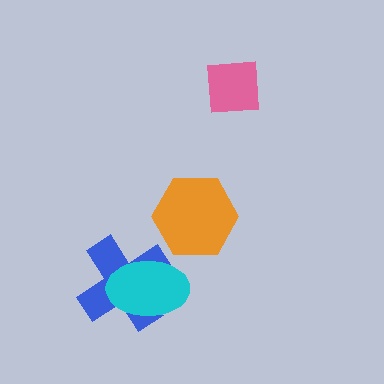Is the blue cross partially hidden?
Yes, it is partially covered by another shape.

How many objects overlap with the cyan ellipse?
1 object overlaps with the cyan ellipse.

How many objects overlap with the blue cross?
1 object overlaps with the blue cross.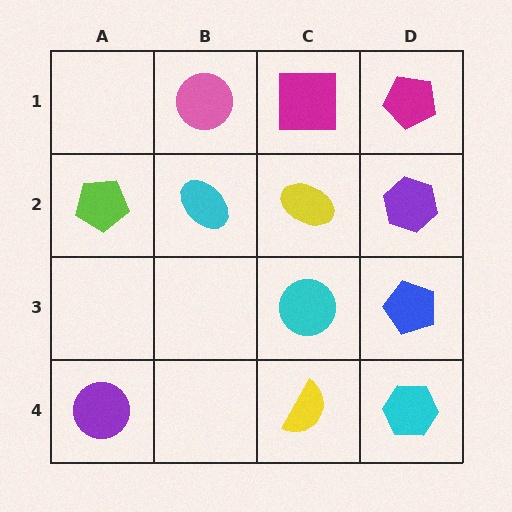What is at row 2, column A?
A lime pentagon.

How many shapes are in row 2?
4 shapes.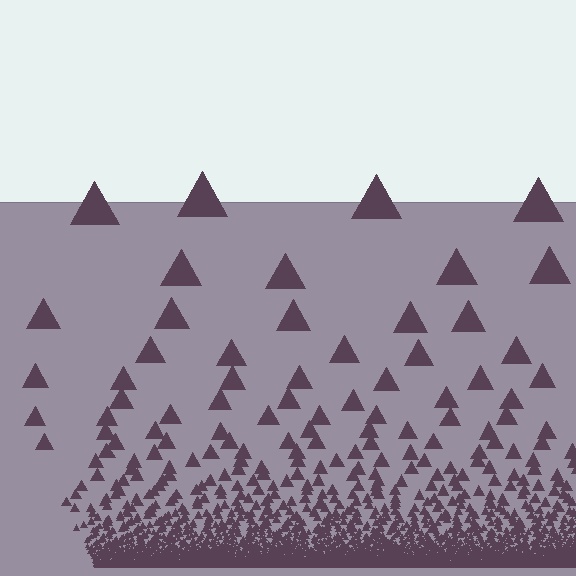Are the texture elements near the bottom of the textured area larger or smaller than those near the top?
Smaller. The gradient is inverted — elements near the bottom are smaller and denser.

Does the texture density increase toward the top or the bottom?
Density increases toward the bottom.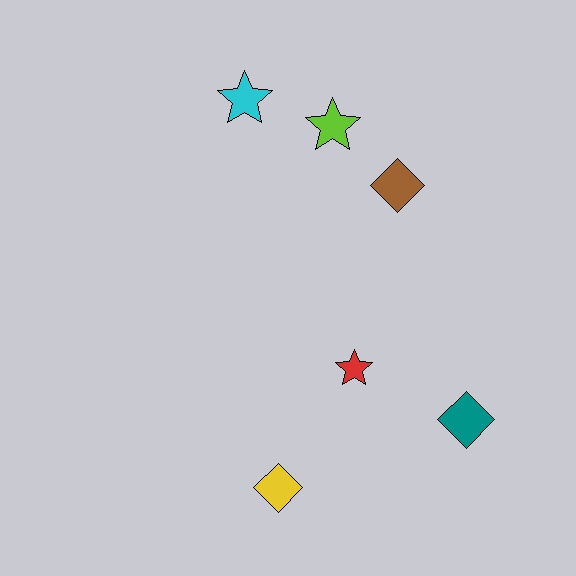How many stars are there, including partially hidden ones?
There are 3 stars.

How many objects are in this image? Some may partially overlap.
There are 6 objects.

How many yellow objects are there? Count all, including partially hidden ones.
There is 1 yellow object.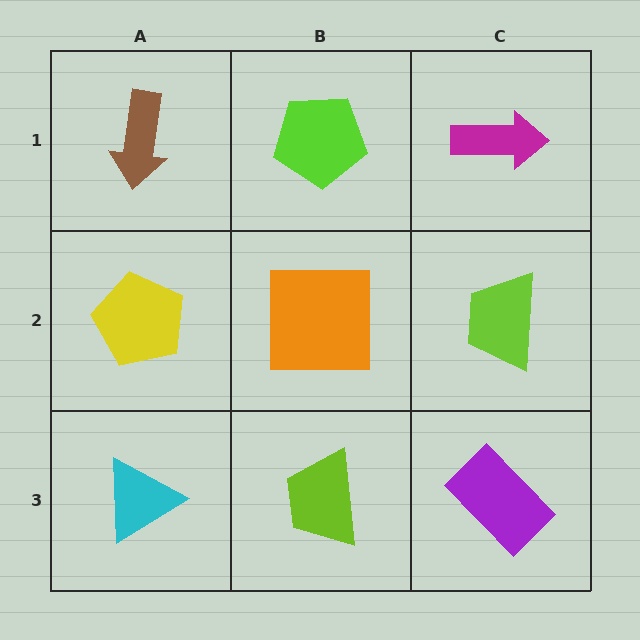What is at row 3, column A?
A cyan triangle.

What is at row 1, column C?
A magenta arrow.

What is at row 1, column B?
A lime pentagon.